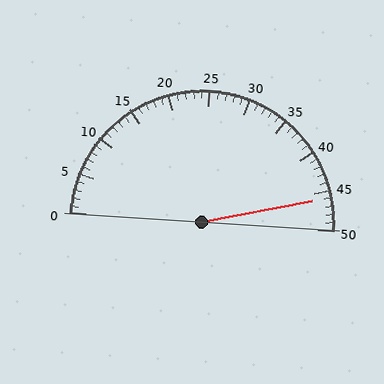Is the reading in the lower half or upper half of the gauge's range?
The reading is in the upper half of the range (0 to 50).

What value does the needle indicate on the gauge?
The needle indicates approximately 46.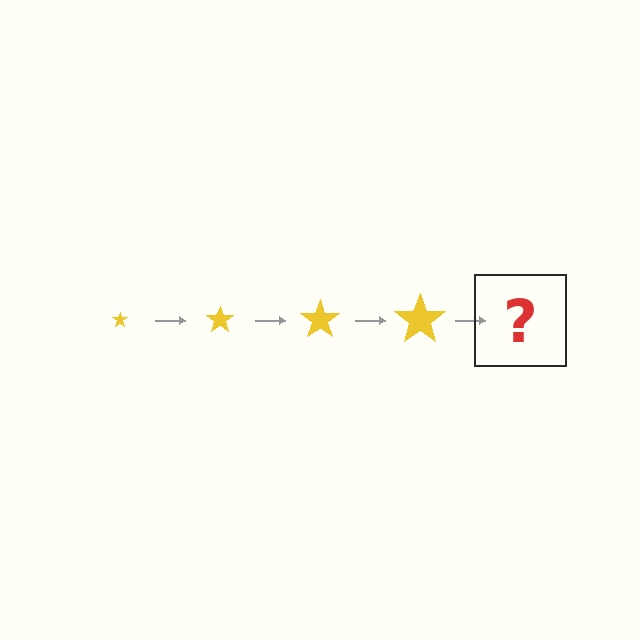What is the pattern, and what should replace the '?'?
The pattern is that the star gets progressively larger each step. The '?' should be a yellow star, larger than the previous one.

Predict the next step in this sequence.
The next step is a yellow star, larger than the previous one.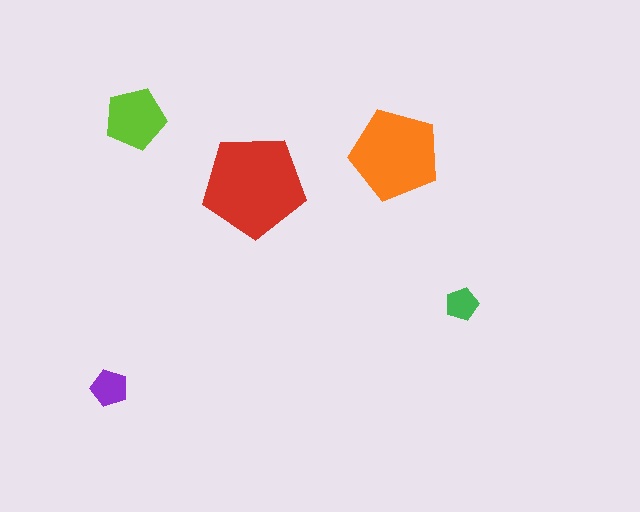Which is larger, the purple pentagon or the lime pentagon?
The lime one.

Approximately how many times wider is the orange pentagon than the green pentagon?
About 3 times wider.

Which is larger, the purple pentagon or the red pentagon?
The red one.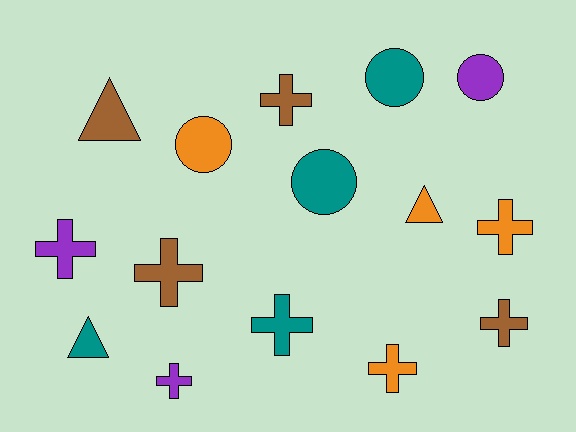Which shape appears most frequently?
Cross, with 8 objects.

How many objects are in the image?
There are 15 objects.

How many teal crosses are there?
There is 1 teal cross.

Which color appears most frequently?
Teal, with 4 objects.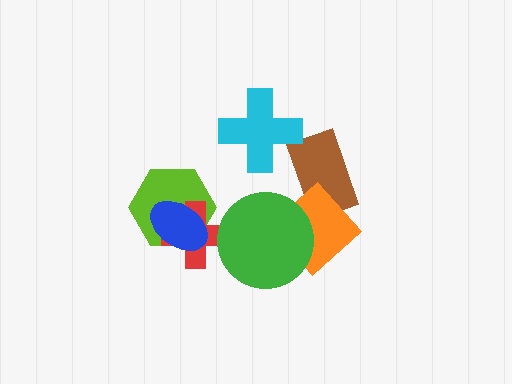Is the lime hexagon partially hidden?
Yes, it is partially covered by another shape.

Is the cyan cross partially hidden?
No, no other shape covers it.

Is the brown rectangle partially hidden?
Yes, it is partially covered by another shape.